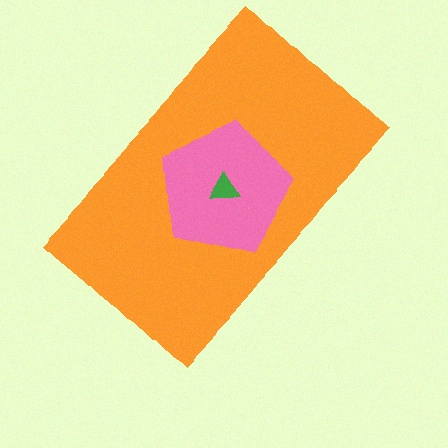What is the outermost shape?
The orange rectangle.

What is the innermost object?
The green triangle.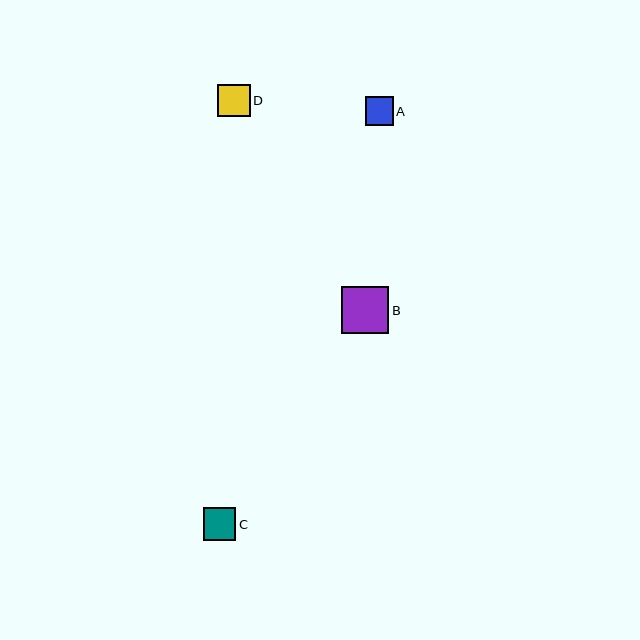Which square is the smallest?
Square A is the smallest with a size of approximately 28 pixels.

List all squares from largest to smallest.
From largest to smallest: B, C, D, A.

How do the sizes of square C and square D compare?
Square C and square D are approximately the same size.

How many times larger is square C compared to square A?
Square C is approximately 1.1 times the size of square A.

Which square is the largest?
Square B is the largest with a size of approximately 47 pixels.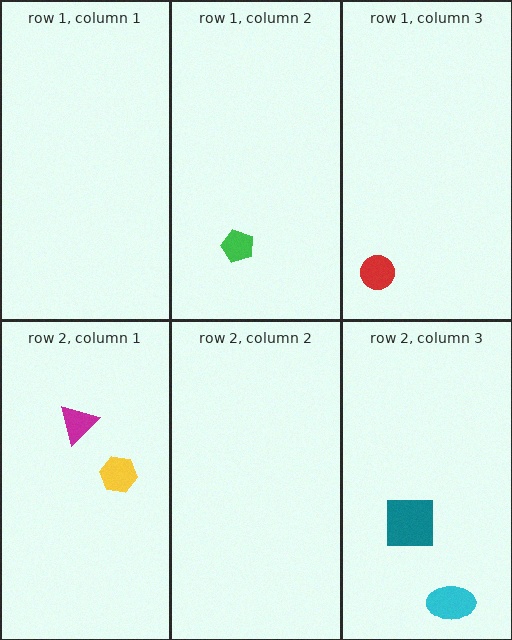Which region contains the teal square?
The row 2, column 3 region.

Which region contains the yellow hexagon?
The row 2, column 1 region.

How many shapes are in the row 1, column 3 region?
1.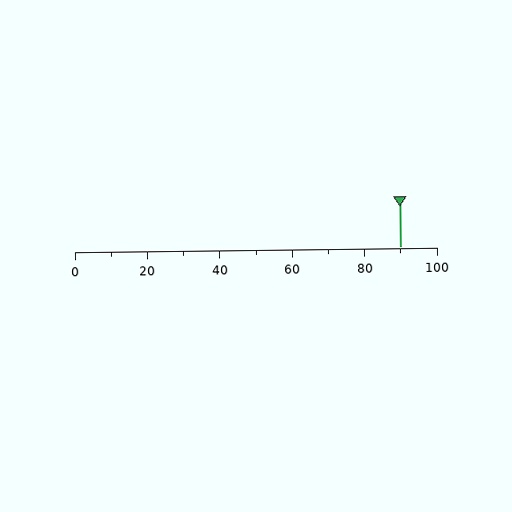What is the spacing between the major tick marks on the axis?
The major ticks are spaced 20 apart.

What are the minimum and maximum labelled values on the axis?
The axis runs from 0 to 100.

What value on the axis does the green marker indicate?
The marker indicates approximately 90.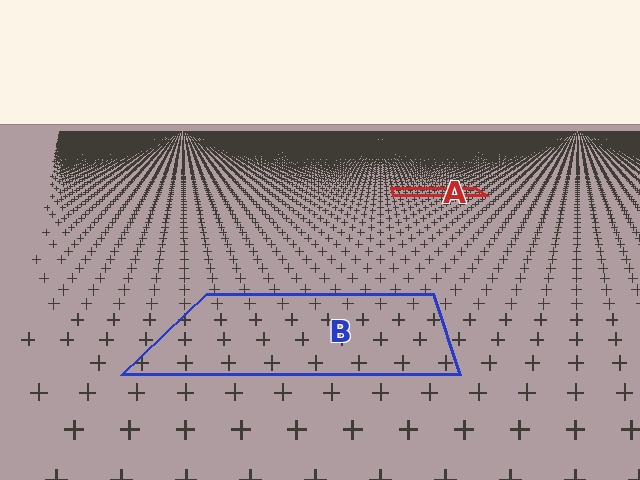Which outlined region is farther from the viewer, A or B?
Region A is farther from the viewer — the texture elements inside it appear smaller and more densely packed.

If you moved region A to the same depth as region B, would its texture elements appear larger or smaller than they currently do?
They would appear larger. At a closer depth, the same texture elements are projected at a bigger on-screen size.